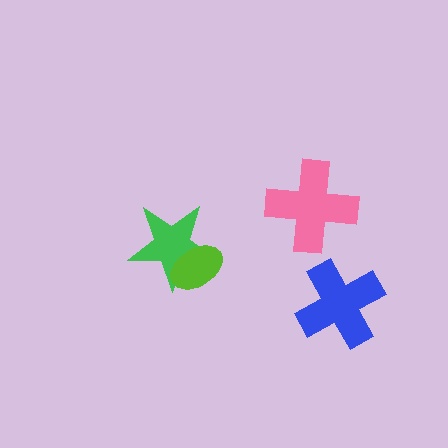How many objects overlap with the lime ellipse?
1 object overlaps with the lime ellipse.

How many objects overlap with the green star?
1 object overlaps with the green star.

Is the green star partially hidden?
Yes, it is partially covered by another shape.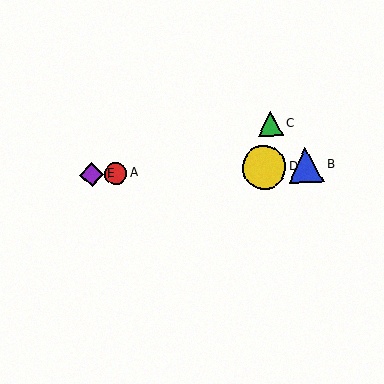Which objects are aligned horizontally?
Objects A, B, D, E are aligned horizontally.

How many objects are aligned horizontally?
4 objects (A, B, D, E) are aligned horizontally.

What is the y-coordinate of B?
Object B is at y≈166.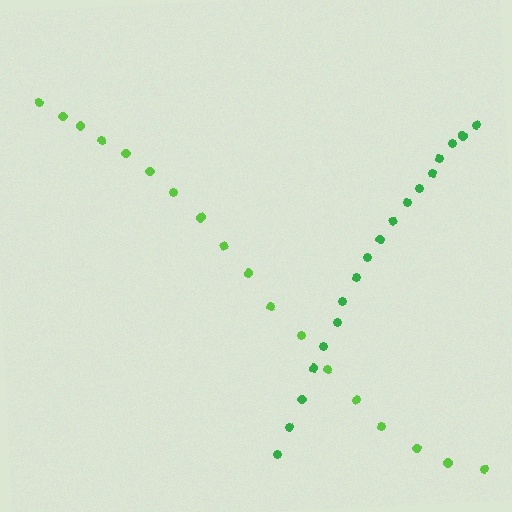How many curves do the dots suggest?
There are 2 distinct paths.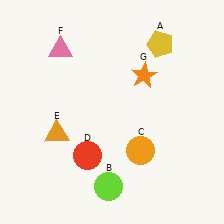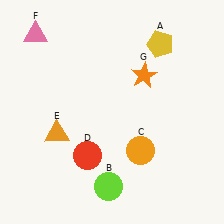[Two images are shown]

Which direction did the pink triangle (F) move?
The pink triangle (F) moved left.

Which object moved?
The pink triangle (F) moved left.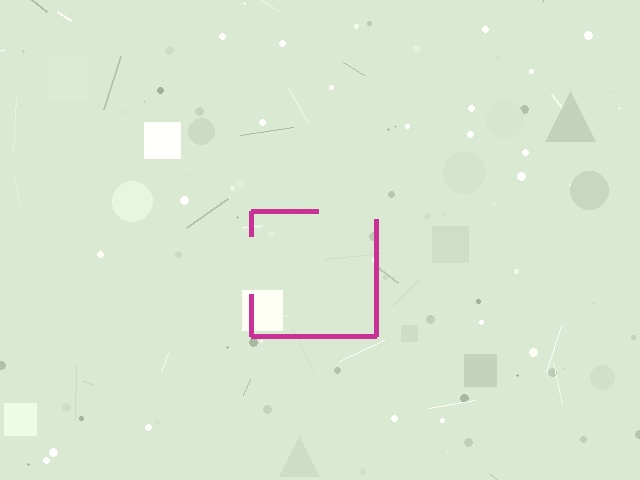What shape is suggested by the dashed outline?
The dashed outline suggests a square.